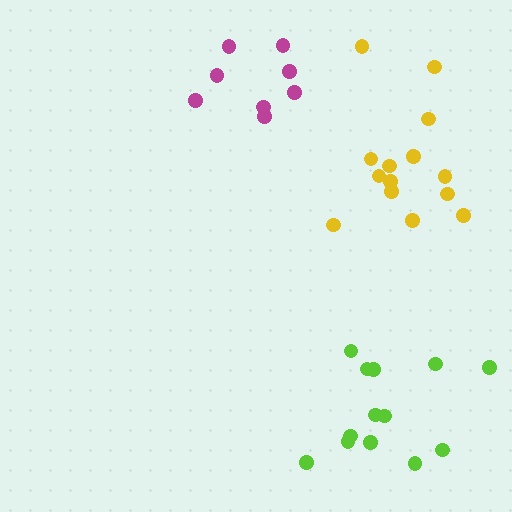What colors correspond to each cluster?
The clusters are colored: lime, magenta, yellow.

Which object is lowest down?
The lime cluster is bottommost.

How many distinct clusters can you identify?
There are 3 distinct clusters.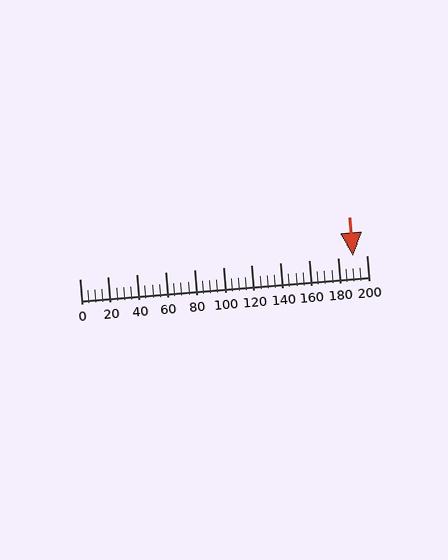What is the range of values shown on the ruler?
The ruler shows values from 0 to 200.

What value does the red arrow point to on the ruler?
The red arrow points to approximately 190.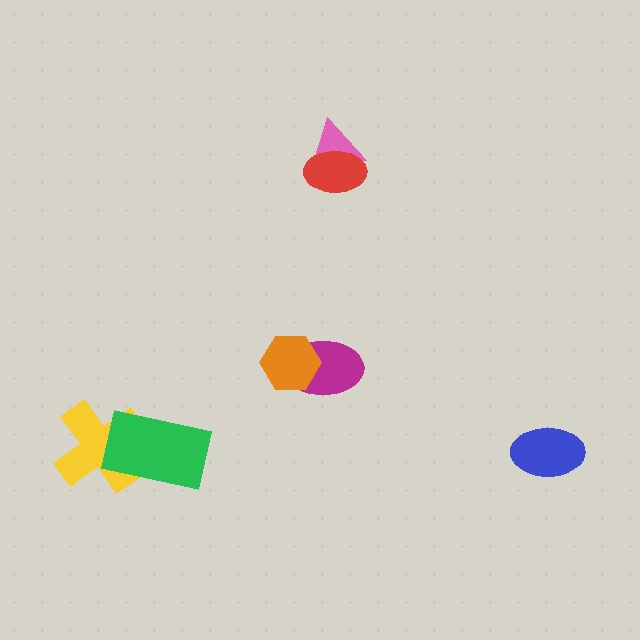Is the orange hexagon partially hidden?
No, no other shape covers it.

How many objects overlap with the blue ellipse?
0 objects overlap with the blue ellipse.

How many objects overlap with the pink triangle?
1 object overlaps with the pink triangle.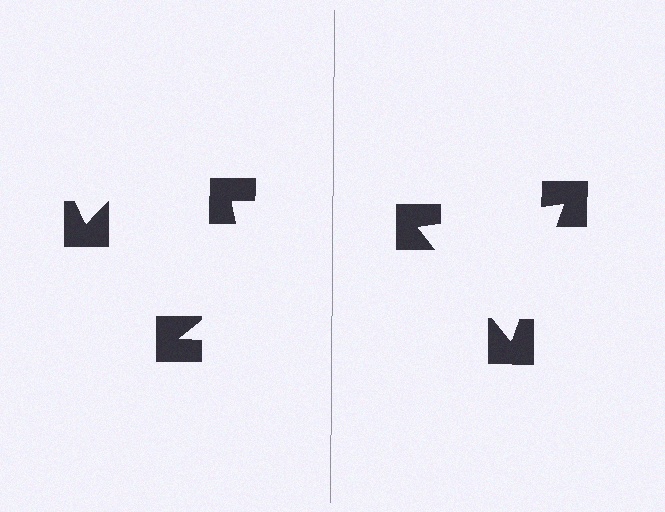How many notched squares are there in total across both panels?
6 — 3 on each side.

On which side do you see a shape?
An illusory triangle appears on the right side. On the left side the wedge cuts are rotated, so no coherent shape forms.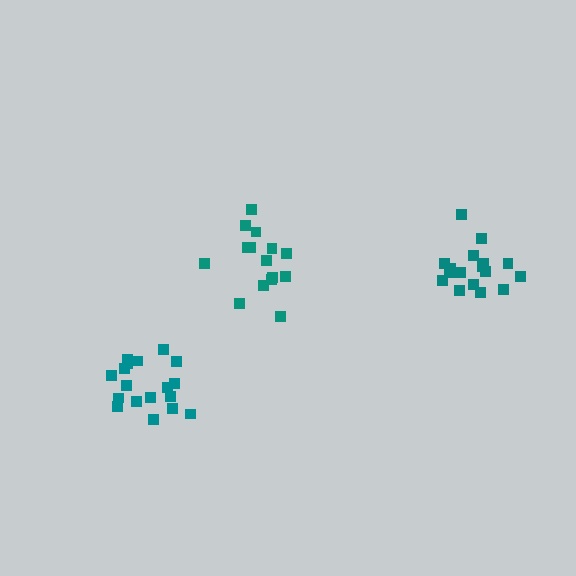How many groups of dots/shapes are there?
There are 3 groups.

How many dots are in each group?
Group 1: 15 dots, Group 2: 18 dots, Group 3: 17 dots (50 total).